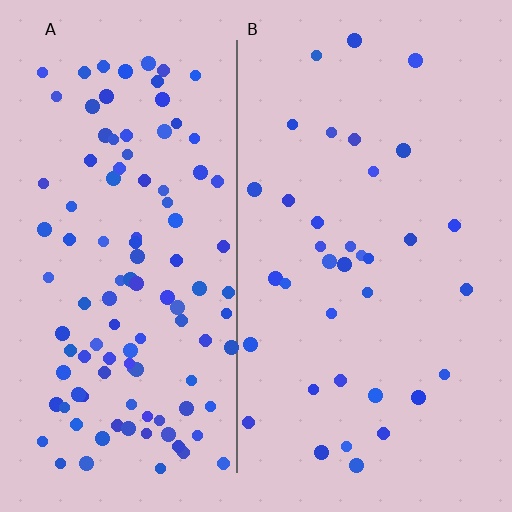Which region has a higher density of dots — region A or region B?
A (the left).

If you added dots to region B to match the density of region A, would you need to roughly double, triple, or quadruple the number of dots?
Approximately triple.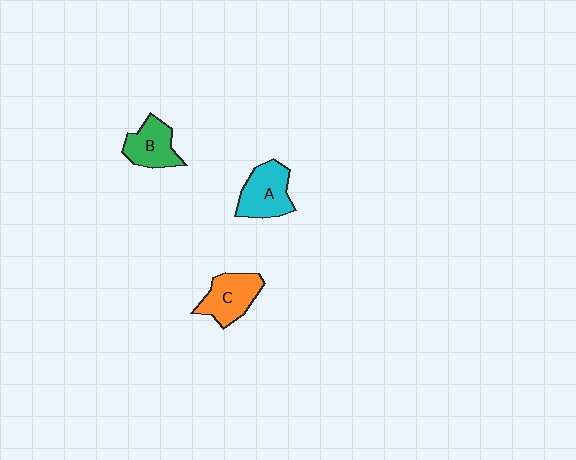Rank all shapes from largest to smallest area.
From largest to smallest: A (cyan), C (orange), B (green).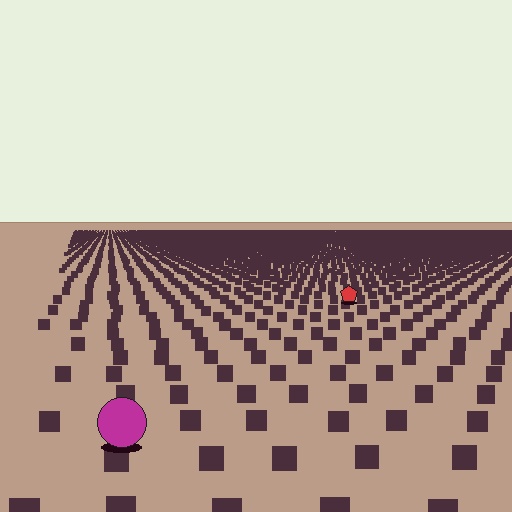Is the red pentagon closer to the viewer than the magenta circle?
No. The magenta circle is closer — you can tell from the texture gradient: the ground texture is coarser near it.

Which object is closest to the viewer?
The magenta circle is closest. The texture marks near it are larger and more spread out.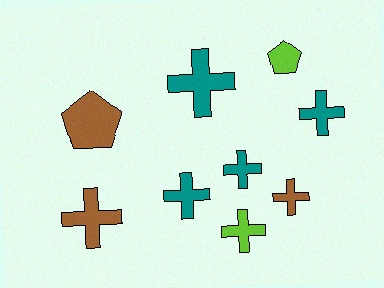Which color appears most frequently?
Teal, with 4 objects.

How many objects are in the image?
There are 9 objects.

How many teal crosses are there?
There are 4 teal crosses.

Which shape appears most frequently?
Cross, with 7 objects.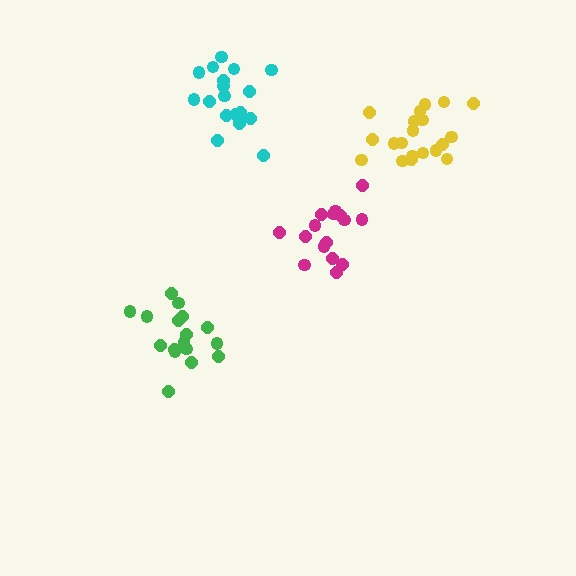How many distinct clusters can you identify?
There are 4 distinct clusters.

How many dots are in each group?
Group 1: 20 dots, Group 2: 17 dots, Group 3: 16 dots, Group 4: 19 dots (72 total).